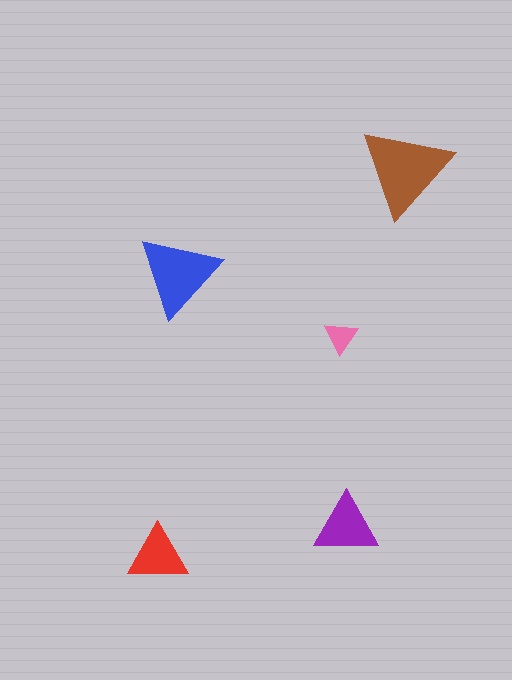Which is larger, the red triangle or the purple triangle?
The purple one.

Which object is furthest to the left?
The red triangle is leftmost.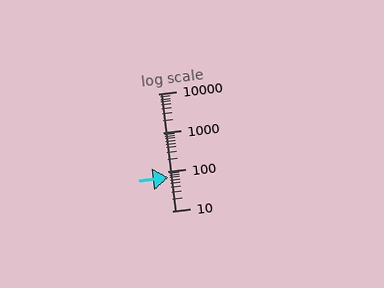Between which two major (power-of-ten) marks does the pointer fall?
The pointer is between 10 and 100.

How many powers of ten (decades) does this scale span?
The scale spans 3 decades, from 10 to 10000.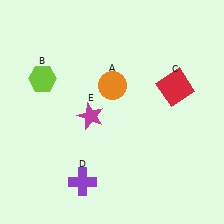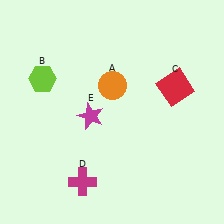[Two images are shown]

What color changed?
The cross (D) changed from purple in Image 1 to magenta in Image 2.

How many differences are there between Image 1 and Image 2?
There is 1 difference between the two images.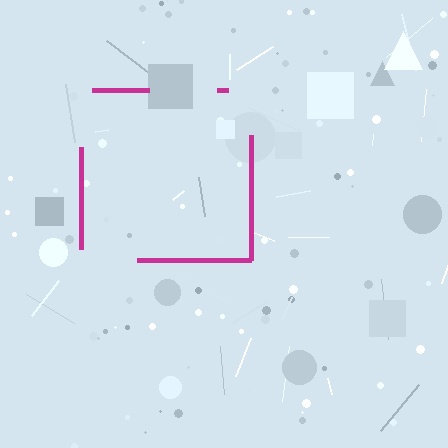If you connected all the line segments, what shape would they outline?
They would outline a square.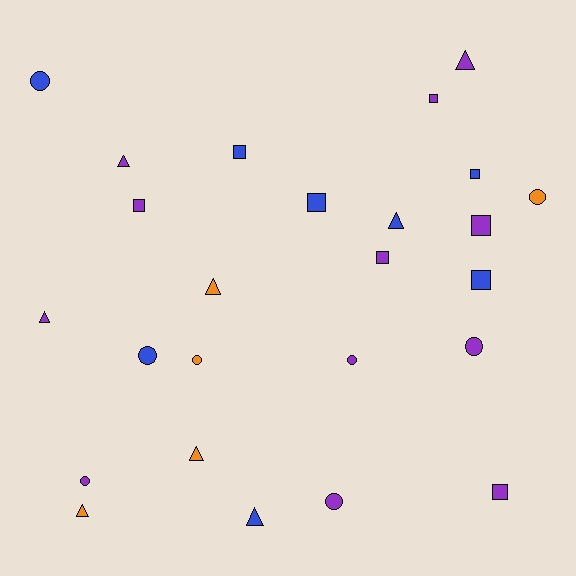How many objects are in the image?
There are 25 objects.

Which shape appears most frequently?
Square, with 9 objects.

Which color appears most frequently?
Purple, with 12 objects.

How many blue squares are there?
There are 4 blue squares.